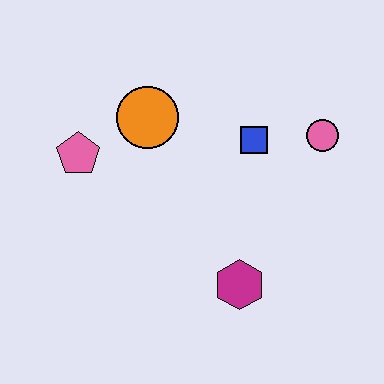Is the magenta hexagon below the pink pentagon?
Yes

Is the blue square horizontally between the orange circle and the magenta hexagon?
No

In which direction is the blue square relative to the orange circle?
The blue square is to the right of the orange circle.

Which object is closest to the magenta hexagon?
The blue square is closest to the magenta hexagon.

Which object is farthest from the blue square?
The pink pentagon is farthest from the blue square.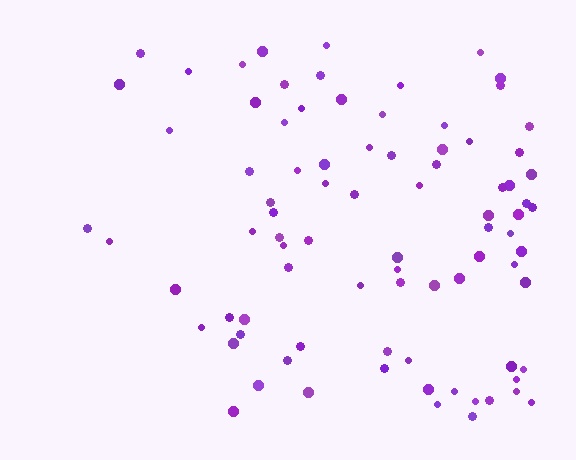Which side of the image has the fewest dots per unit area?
The left.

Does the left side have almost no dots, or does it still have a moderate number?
Still a moderate number, just noticeably fewer than the right.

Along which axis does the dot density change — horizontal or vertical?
Horizontal.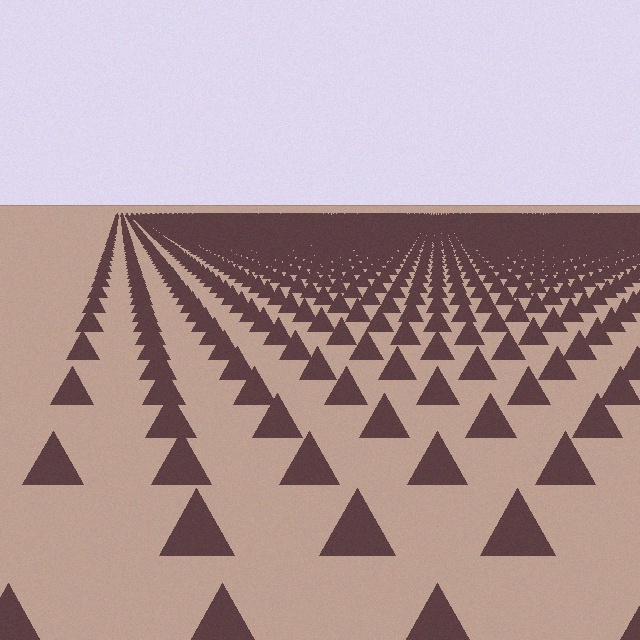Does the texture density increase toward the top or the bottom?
Density increases toward the top.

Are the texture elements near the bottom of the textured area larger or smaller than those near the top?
Larger. Near the bottom, elements are closer to the viewer and appear at a bigger on-screen size.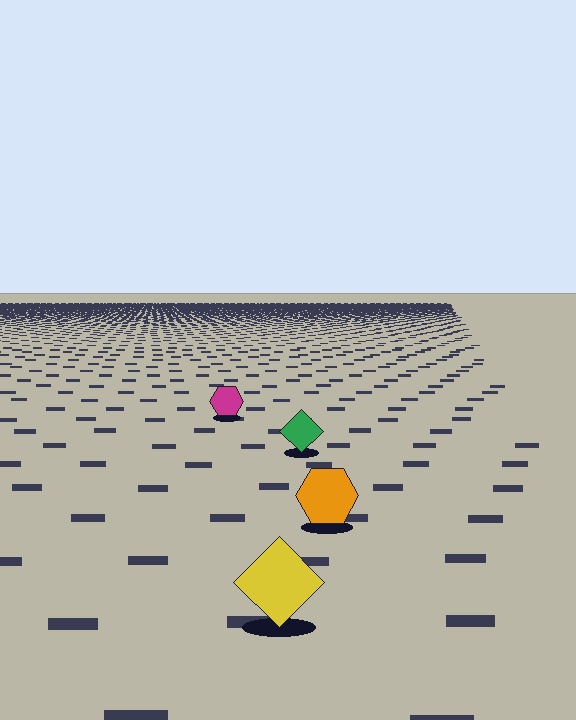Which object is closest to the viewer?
The yellow diamond is closest. The texture marks near it are larger and more spread out.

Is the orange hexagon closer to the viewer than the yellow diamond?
No. The yellow diamond is closer — you can tell from the texture gradient: the ground texture is coarser near it.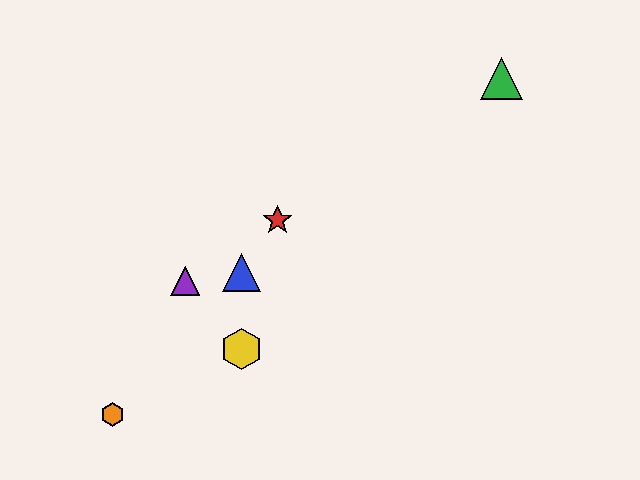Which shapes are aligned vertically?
The blue triangle, the yellow hexagon are aligned vertically.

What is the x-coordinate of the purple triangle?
The purple triangle is at x≈185.